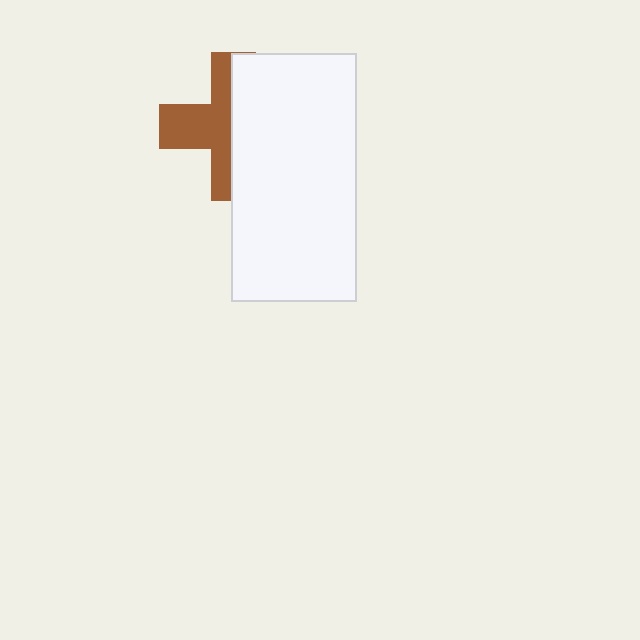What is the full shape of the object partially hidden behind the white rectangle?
The partially hidden object is a brown cross.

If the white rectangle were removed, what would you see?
You would see the complete brown cross.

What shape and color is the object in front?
The object in front is a white rectangle.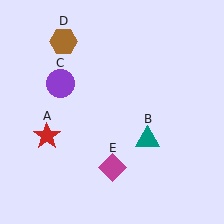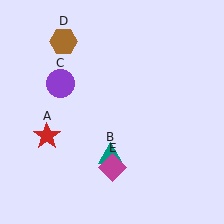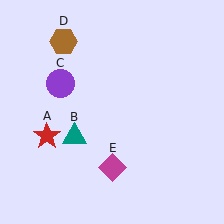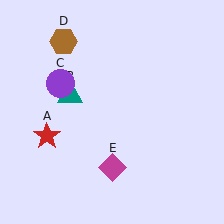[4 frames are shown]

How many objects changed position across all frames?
1 object changed position: teal triangle (object B).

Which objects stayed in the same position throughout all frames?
Red star (object A) and purple circle (object C) and brown hexagon (object D) and magenta diamond (object E) remained stationary.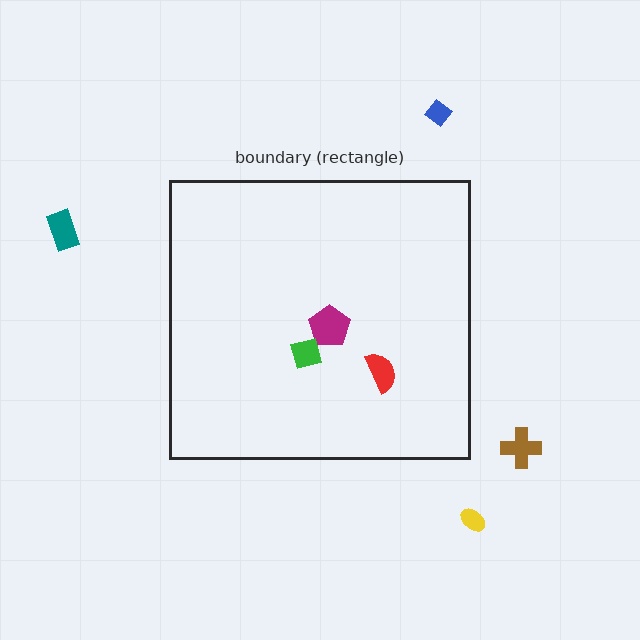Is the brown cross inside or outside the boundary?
Outside.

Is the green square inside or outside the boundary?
Inside.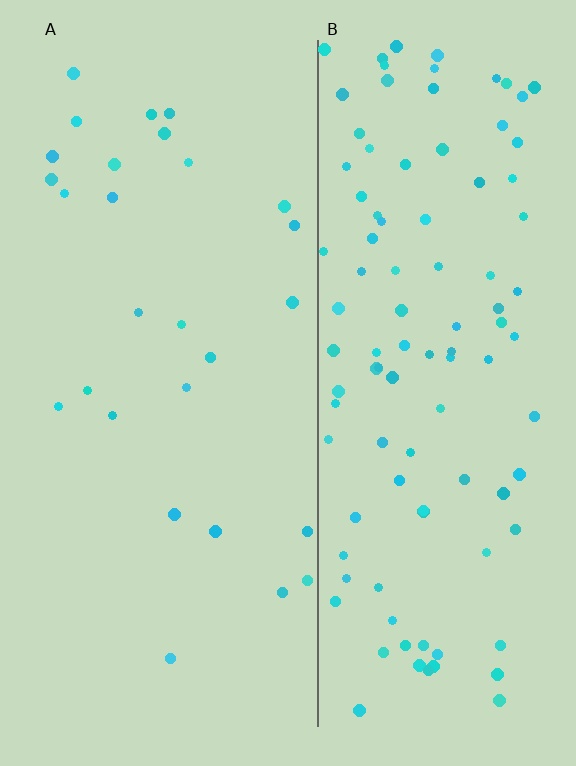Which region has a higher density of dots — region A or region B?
B (the right).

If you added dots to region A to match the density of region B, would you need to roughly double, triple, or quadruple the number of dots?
Approximately quadruple.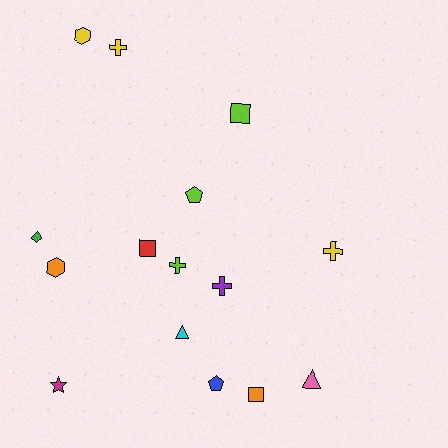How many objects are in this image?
There are 15 objects.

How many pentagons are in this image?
There are 2 pentagons.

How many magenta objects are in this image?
There is 1 magenta object.